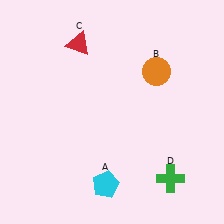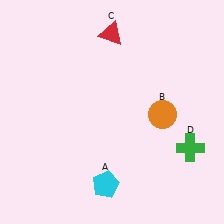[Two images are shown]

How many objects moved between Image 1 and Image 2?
3 objects moved between the two images.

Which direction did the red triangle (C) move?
The red triangle (C) moved right.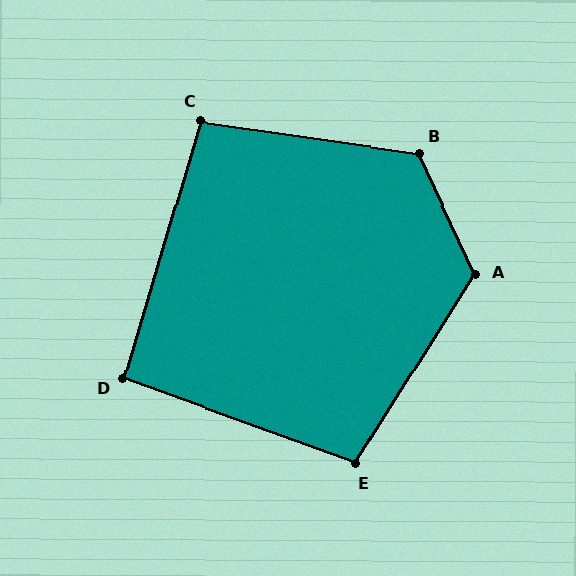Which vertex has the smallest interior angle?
D, at approximately 93 degrees.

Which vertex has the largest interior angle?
B, at approximately 123 degrees.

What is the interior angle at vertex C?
Approximately 99 degrees (obtuse).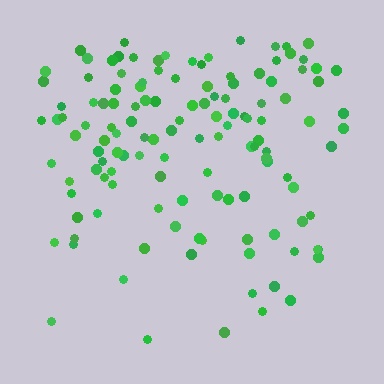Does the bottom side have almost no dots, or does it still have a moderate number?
Still a moderate number, just noticeably fewer than the top.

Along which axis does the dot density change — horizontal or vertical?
Vertical.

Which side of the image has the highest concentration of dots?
The top.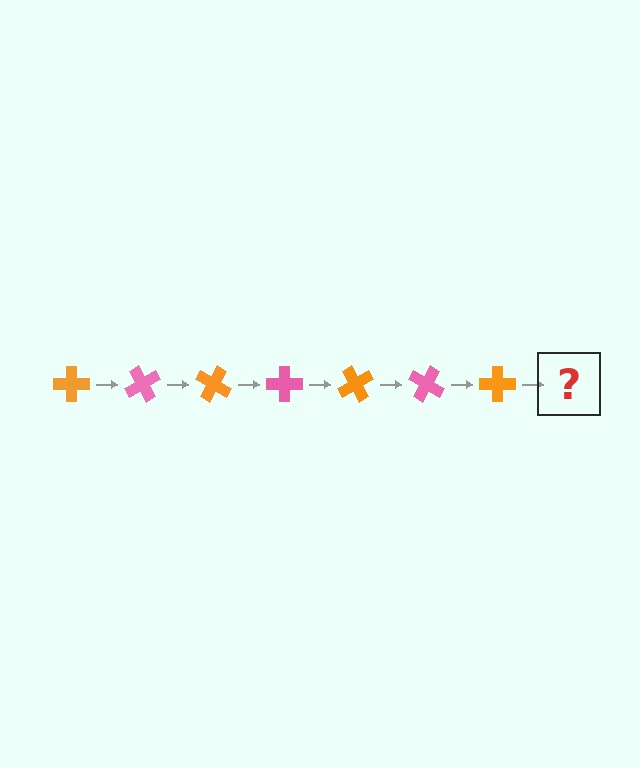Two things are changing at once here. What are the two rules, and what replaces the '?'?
The two rules are that it rotates 60 degrees each step and the color cycles through orange and pink. The '?' should be a pink cross, rotated 420 degrees from the start.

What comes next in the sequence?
The next element should be a pink cross, rotated 420 degrees from the start.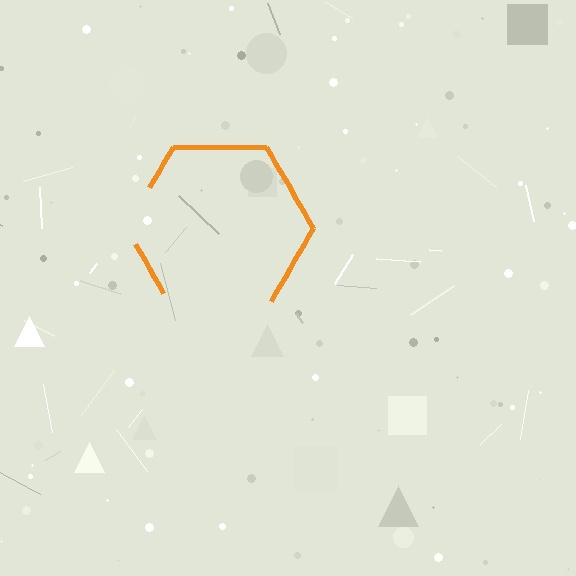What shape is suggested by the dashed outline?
The dashed outline suggests a hexagon.